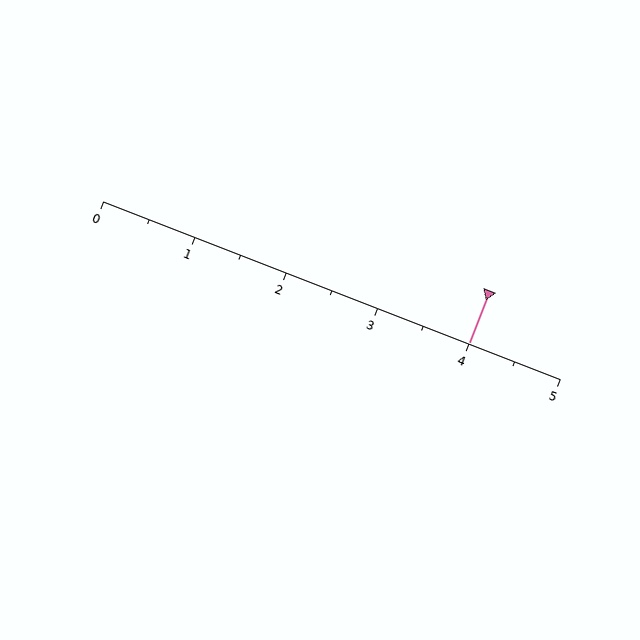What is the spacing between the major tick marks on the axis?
The major ticks are spaced 1 apart.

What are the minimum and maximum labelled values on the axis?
The axis runs from 0 to 5.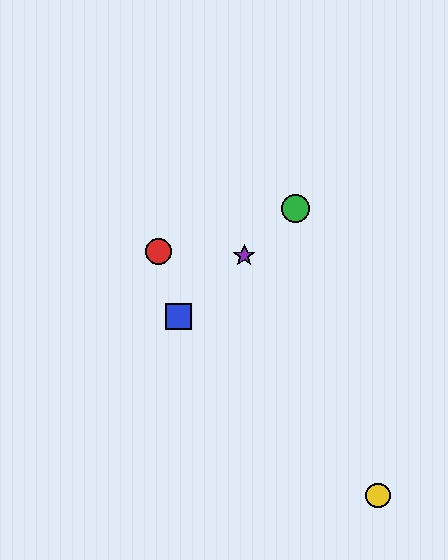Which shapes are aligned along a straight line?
The blue square, the green circle, the purple star are aligned along a straight line.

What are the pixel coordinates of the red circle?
The red circle is at (159, 252).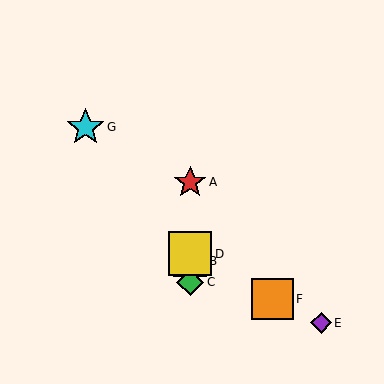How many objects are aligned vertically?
4 objects (A, B, C, D) are aligned vertically.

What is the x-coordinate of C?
Object C is at x≈190.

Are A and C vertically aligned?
Yes, both are at x≈190.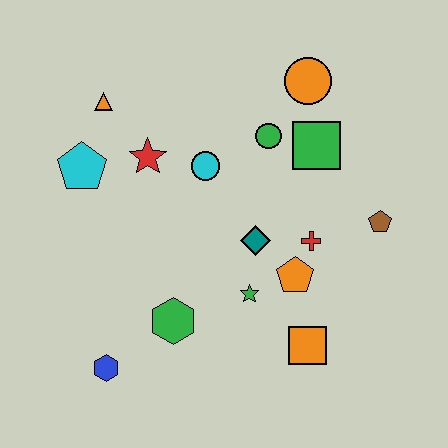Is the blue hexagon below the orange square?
Yes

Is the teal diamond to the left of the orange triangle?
No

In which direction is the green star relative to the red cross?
The green star is to the left of the red cross.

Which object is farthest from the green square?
The blue hexagon is farthest from the green square.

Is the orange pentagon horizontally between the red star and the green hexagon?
No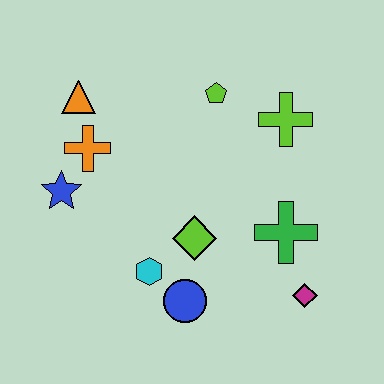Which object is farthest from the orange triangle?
The magenta diamond is farthest from the orange triangle.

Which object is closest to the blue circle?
The cyan hexagon is closest to the blue circle.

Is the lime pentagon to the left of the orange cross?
No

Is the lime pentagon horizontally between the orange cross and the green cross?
Yes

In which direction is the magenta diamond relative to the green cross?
The magenta diamond is below the green cross.